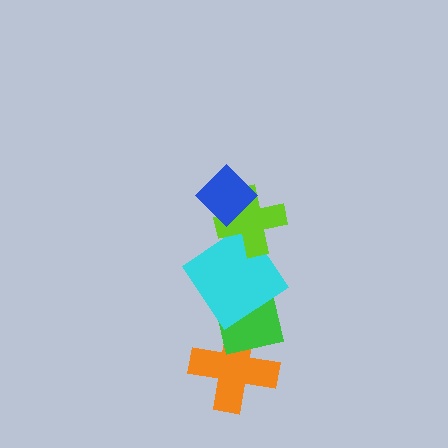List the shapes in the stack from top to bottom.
From top to bottom: the blue diamond, the lime cross, the cyan diamond, the green square, the orange cross.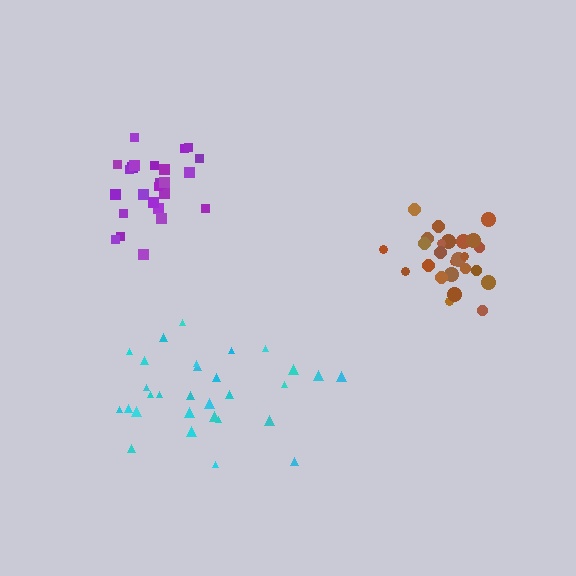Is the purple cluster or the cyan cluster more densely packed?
Purple.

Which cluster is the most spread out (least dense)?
Cyan.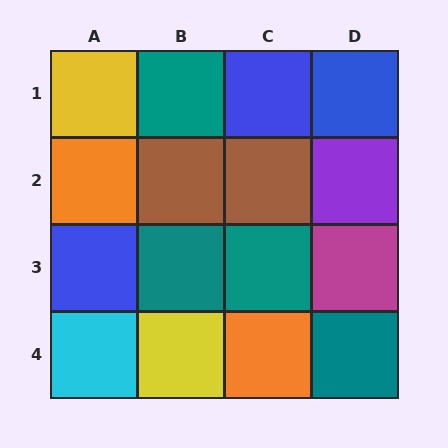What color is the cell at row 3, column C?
Teal.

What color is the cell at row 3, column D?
Magenta.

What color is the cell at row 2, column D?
Purple.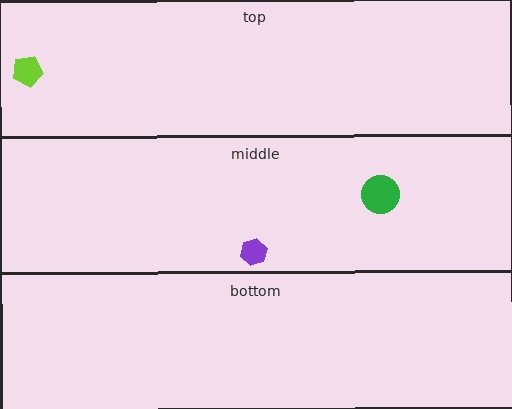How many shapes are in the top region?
1.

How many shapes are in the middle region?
2.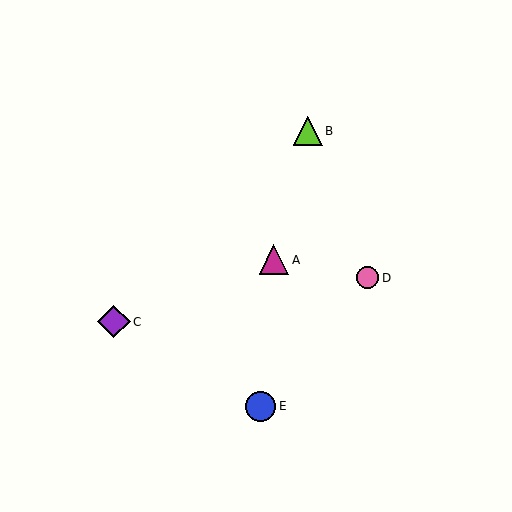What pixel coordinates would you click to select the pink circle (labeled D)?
Click at (368, 278) to select the pink circle D.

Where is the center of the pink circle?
The center of the pink circle is at (368, 278).